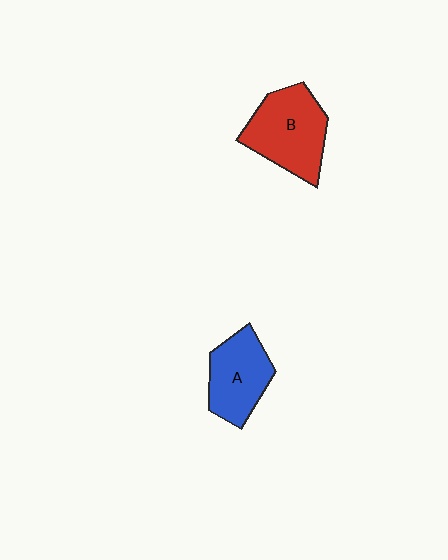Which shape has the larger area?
Shape B (red).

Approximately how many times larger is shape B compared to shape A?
Approximately 1.3 times.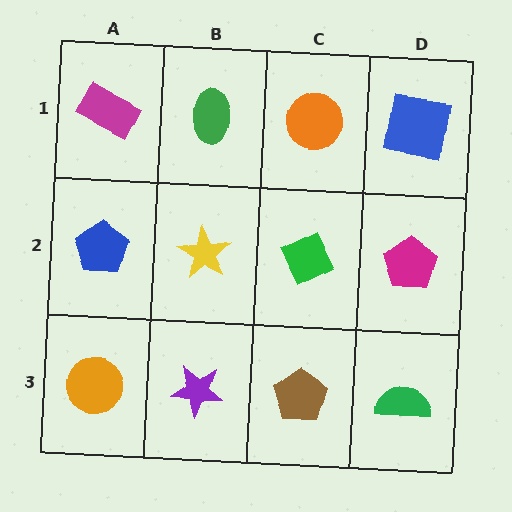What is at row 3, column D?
A green semicircle.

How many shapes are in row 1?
4 shapes.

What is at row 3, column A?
An orange circle.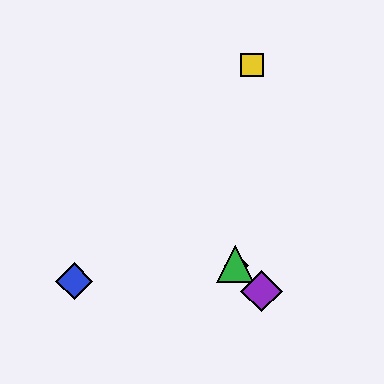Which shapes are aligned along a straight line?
The red diamond, the green triangle, the purple diamond are aligned along a straight line.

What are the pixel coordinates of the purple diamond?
The purple diamond is at (262, 291).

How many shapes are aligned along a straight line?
3 shapes (the red diamond, the green triangle, the purple diamond) are aligned along a straight line.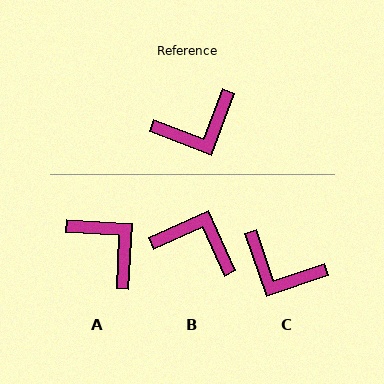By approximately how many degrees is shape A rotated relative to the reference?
Approximately 108 degrees counter-clockwise.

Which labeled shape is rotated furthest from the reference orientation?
B, about 135 degrees away.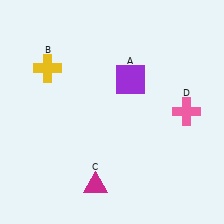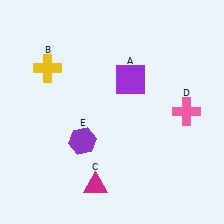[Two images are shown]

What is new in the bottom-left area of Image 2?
A purple hexagon (E) was added in the bottom-left area of Image 2.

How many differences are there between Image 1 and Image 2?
There is 1 difference between the two images.